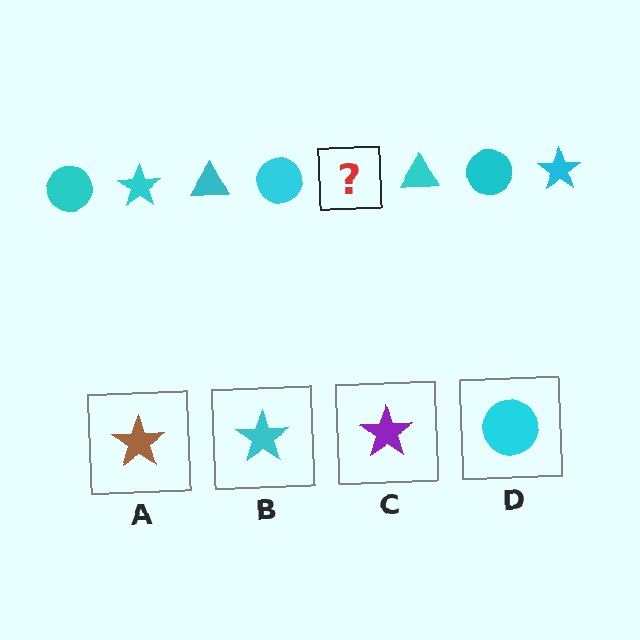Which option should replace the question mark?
Option B.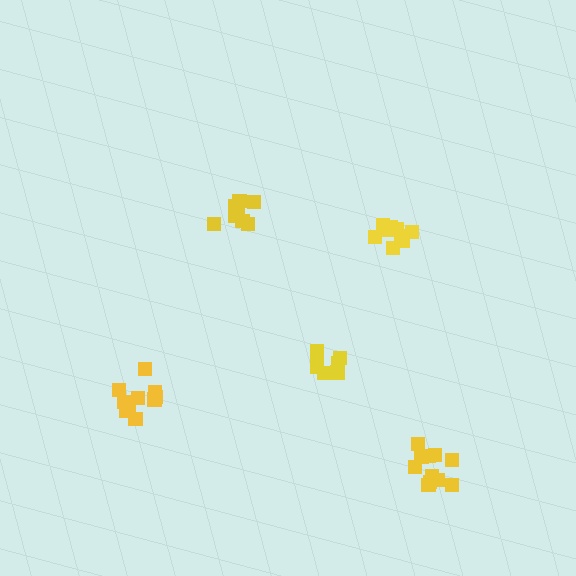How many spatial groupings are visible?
There are 5 spatial groupings.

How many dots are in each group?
Group 1: 6 dots, Group 2: 8 dots, Group 3: 11 dots, Group 4: 11 dots, Group 5: 11 dots (47 total).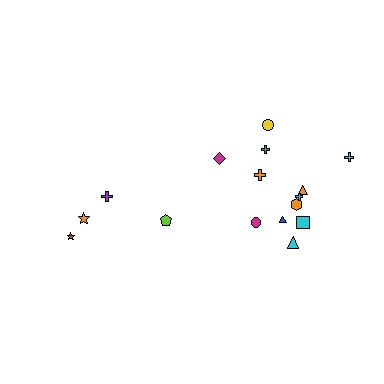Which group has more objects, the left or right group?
The right group.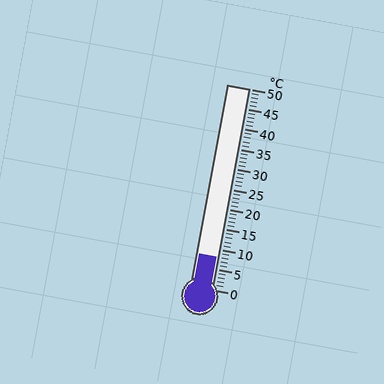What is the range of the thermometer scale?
The thermometer scale ranges from 0°C to 50°C.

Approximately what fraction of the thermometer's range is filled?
The thermometer is filled to approximately 15% of its range.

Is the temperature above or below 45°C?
The temperature is below 45°C.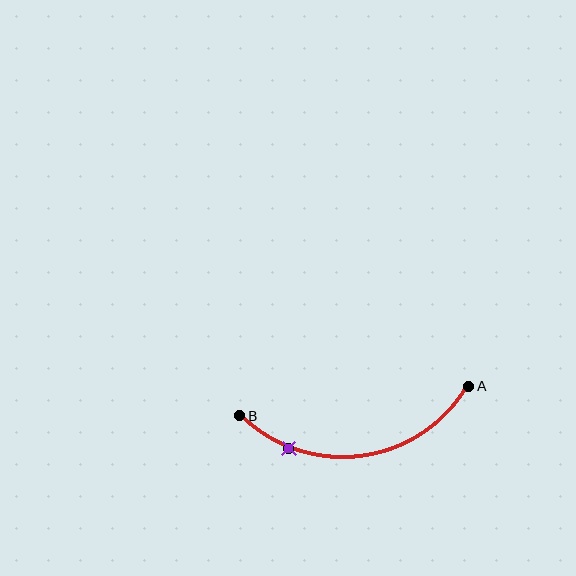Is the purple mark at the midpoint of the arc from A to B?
No. The purple mark lies on the arc but is closer to endpoint B. The arc midpoint would be at the point on the curve equidistant along the arc from both A and B.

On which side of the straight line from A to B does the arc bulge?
The arc bulges below the straight line connecting A and B.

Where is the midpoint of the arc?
The arc midpoint is the point on the curve farthest from the straight line joining A and B. It sits below that line.